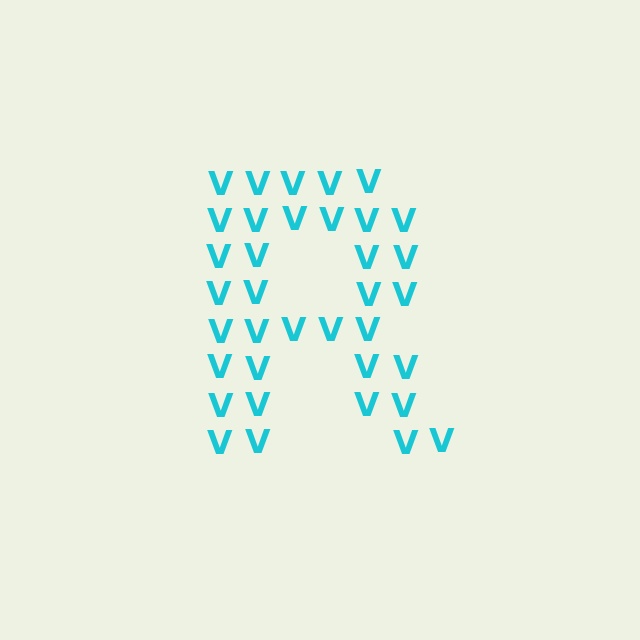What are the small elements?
The small elements are letter V's.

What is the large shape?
The large shape is the letter R.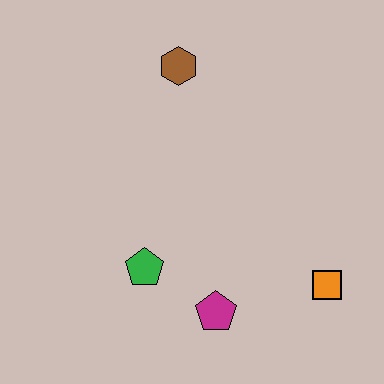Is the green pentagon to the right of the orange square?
No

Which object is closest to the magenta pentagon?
The green pentagon is closest to the magenta pentagon.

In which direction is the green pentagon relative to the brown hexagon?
The green pentagon is below the brown hexagon.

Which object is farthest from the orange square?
The brown hexagon is farthest from the orange square.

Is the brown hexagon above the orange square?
Yes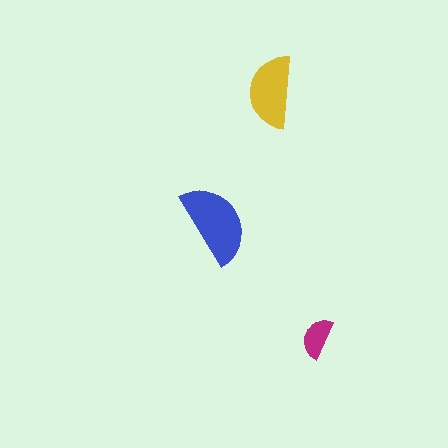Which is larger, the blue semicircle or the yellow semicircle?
The blue one.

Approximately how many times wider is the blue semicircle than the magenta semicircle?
About 2 times wider.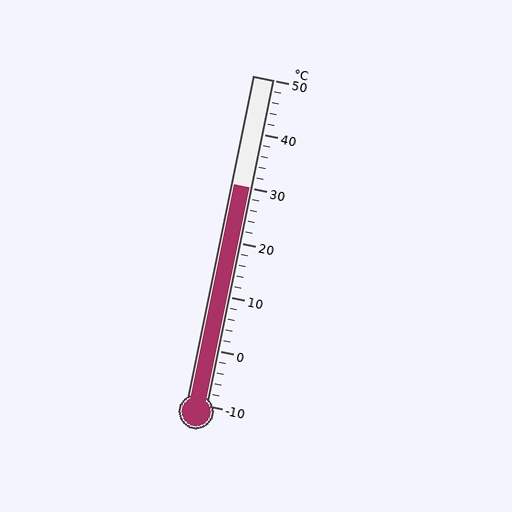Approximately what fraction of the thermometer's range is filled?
The thermometer is filled to approximately 65% of its range.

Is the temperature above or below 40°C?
The temperature is below 40°C.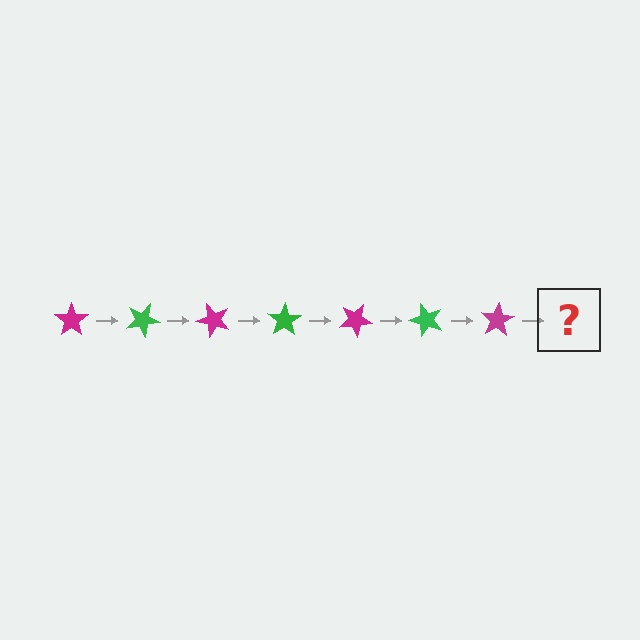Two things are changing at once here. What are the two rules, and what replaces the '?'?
The two rules are that it rotates 25 degrees each step and the color cycles through magenta and green. The '?' should be a green star, rotated 175 degrees from the start.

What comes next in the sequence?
The next element should be a green star, rotated 175 degrees from the start.